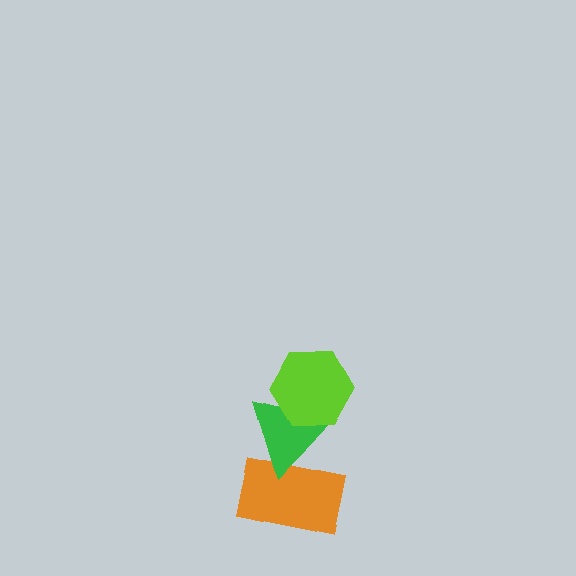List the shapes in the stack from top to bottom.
From top to bottom: the lime hexagon, the green triangle, the orange rectangle.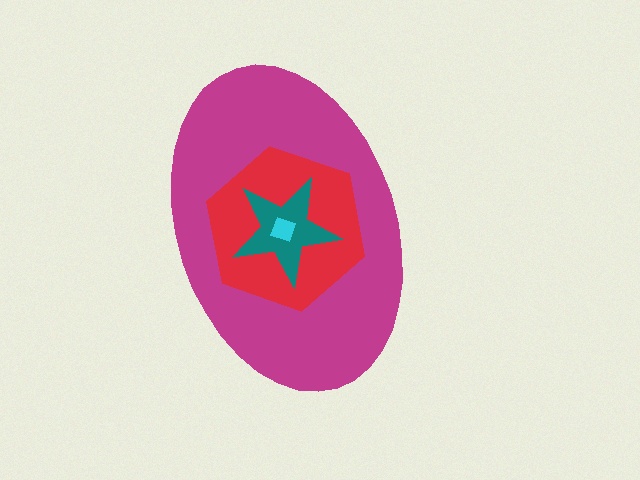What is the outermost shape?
The magenta ellipse.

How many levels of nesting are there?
4.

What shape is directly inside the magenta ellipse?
The red hexagon.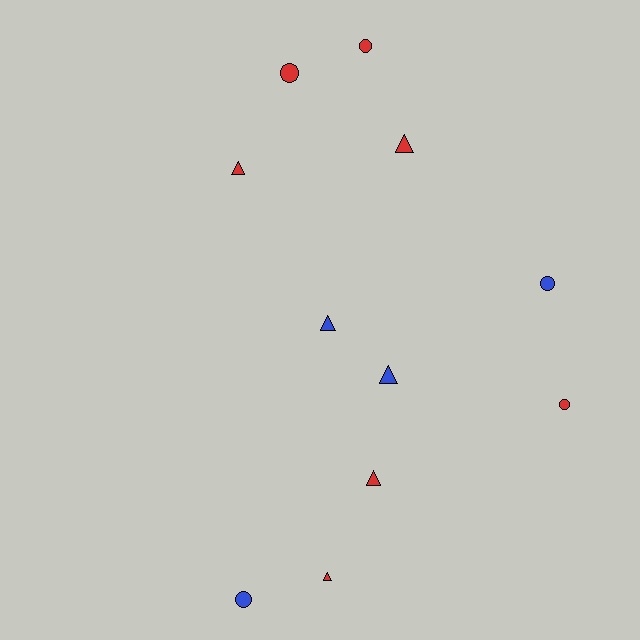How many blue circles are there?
There are 2 blue circles.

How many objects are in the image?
There are 11 objects.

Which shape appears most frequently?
Triangle, with 6 objects.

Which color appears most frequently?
Red, with 7 objects.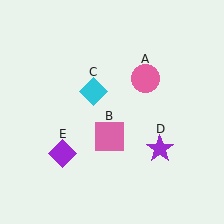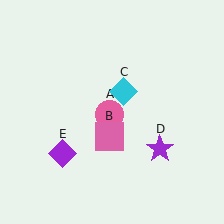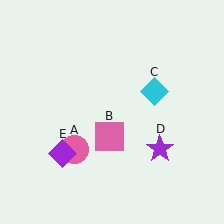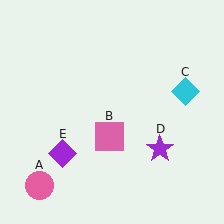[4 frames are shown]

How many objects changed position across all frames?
2 objects changed position: pink circle (object A), cyan diamond (object C).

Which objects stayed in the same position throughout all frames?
Pink square (object B) and purple star (object D) and purple diamond (object E) remained stationary.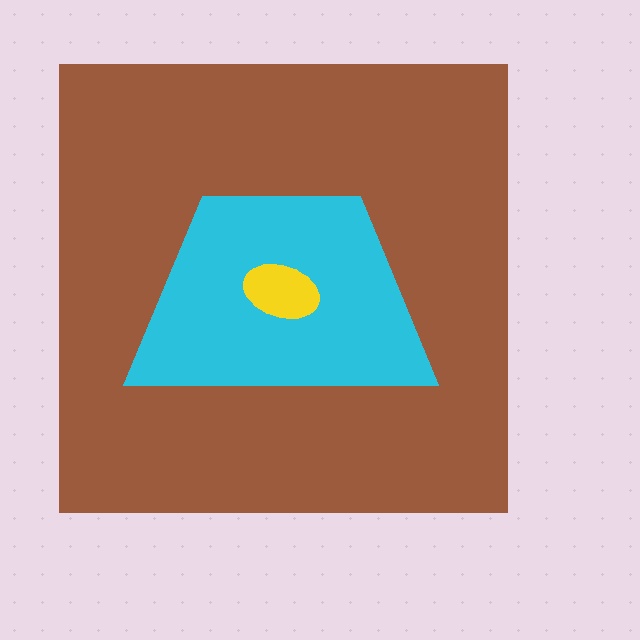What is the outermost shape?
The brown square.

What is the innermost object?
The yellow ellipse.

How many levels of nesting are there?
3.